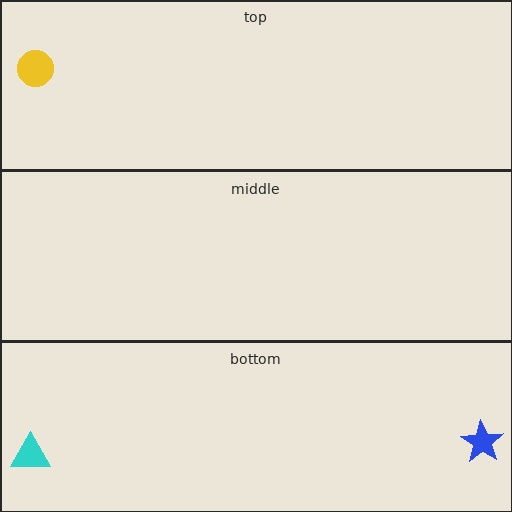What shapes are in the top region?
The yellow circle.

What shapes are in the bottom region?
The blue star, the cyan triangle.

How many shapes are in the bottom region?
2.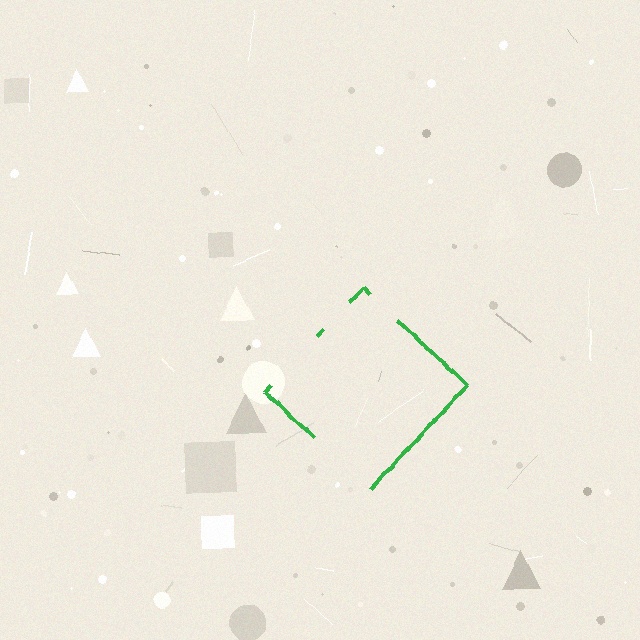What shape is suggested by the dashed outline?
The dashed outline suggests a diamond.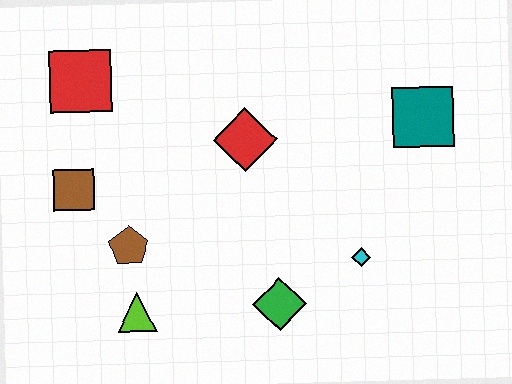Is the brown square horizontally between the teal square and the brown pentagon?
No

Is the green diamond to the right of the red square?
Yes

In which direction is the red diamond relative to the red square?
The red diamond is to the right of the red square.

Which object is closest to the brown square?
The brown pentagon is closest to the brown square.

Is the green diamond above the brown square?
No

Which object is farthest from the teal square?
The brown square is farthest from the teal square.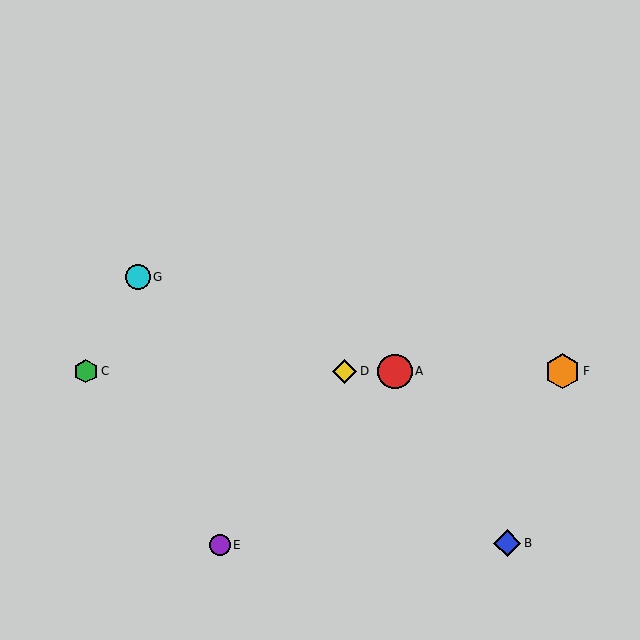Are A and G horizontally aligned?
No, A is at y≈371 and G is at y≈277.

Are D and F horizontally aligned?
Yes, both are at y≈371.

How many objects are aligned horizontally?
4 objects (A, C, D, F) are aligned horizontally.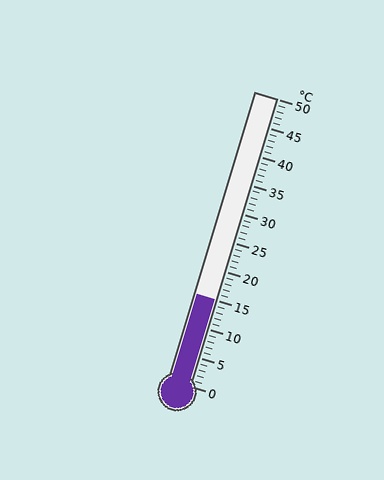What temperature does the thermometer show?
The thermometer shows approximately 15°C.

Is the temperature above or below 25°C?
The temperature is below 25°C.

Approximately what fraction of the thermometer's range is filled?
The thermometer is filled to approximately 30% of its range.